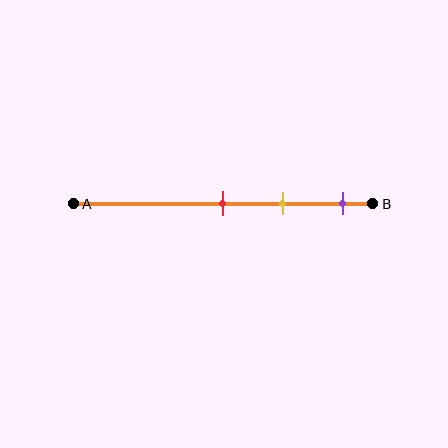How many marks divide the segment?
There are 3 marks dividing the segment.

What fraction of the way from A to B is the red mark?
The red mark is approximately 50% (0.5) of the way from A to B.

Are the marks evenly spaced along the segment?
Yes, the marks are approximately evenly spaced.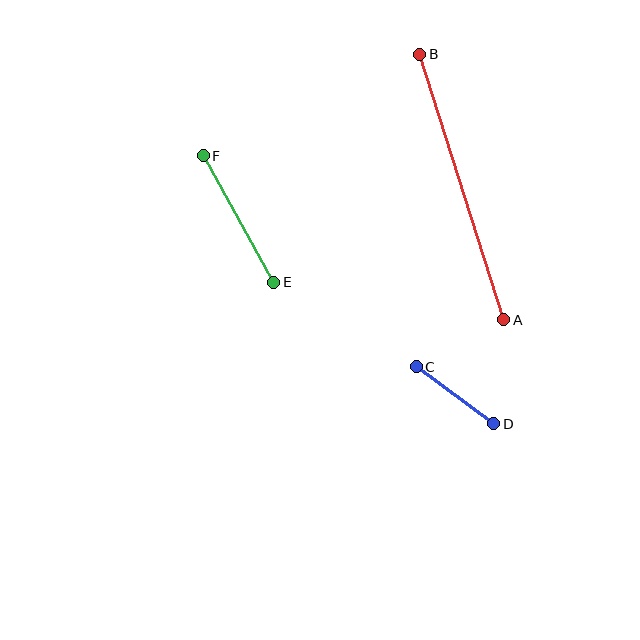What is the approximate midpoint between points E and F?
The midpoint is at approximately (238, 219) pixels.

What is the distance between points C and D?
The distance is approximately 96 pixels.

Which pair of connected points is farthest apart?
Points A and B are farthest apart.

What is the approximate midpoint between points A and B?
The midpoint is at approximately (462, 187) pixels.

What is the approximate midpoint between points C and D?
The midpoint is at approximately (455, 395) pixels.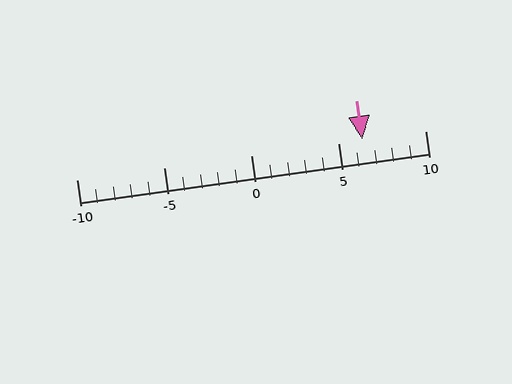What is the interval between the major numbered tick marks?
The major tick marks are spaced 5 units apart.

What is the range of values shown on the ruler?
The ruler shows values from -10 to 10.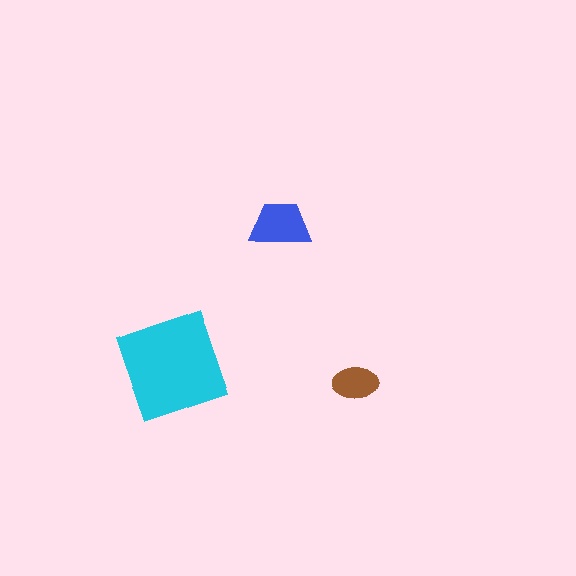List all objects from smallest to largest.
The brown ellipse, the blue trapezoid, the cyan square.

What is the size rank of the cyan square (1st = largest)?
1st.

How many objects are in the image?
There are 3 objects in the image.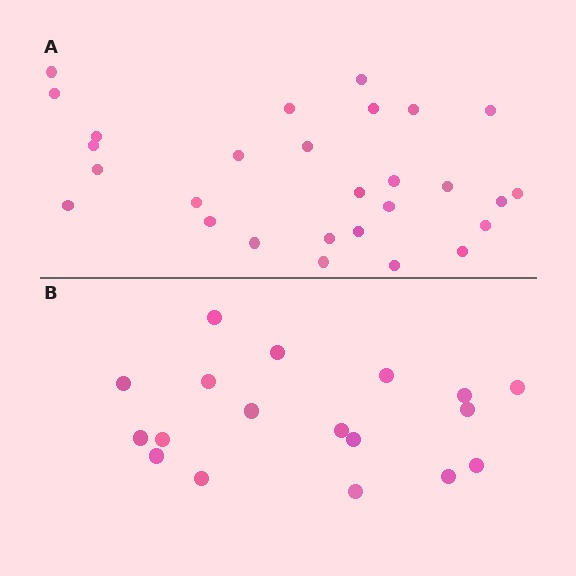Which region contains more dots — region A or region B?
Region A (the top region) has more dots.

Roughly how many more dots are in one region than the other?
Region A has roughly 10 or so more dots than region B.